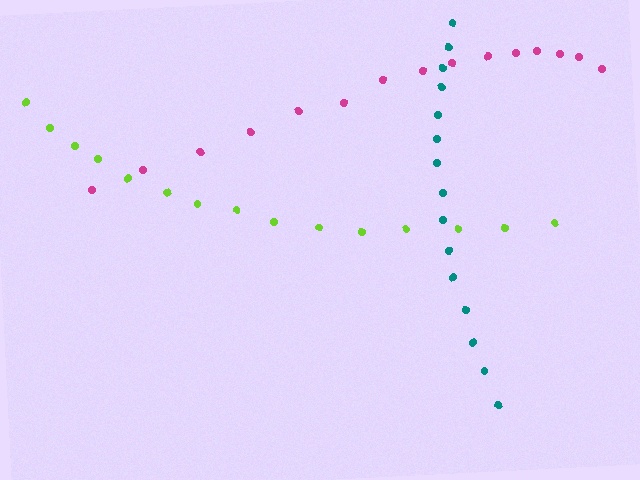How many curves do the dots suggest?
There are 3 distinct paths.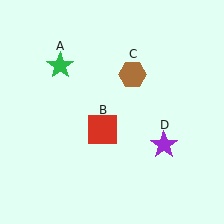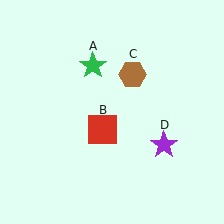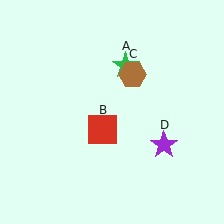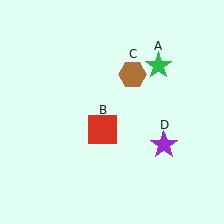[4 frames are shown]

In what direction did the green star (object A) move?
The green star (object A) moved right.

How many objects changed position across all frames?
1 object changed position: green star (object A).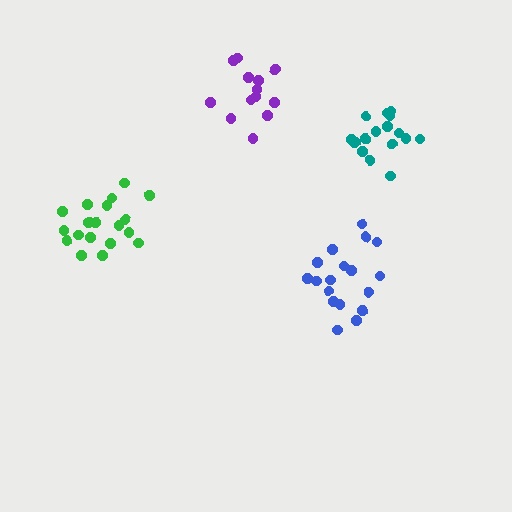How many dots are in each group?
Group 1: 19 dots, Group 2: 18 dots, Group 3: 13 dots, Group 4: 16 dots (66 total).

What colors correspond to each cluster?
The clusters are colored: green, blue, purple, teal.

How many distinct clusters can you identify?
There are 4 distinct clusters.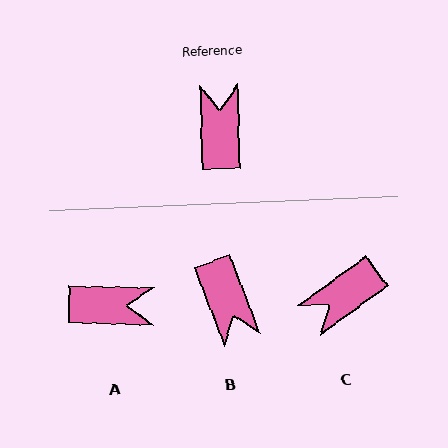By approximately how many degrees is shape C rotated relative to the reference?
Approximately 125 degrees counter-clockwise.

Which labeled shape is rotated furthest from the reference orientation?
B, about 161 degrees away.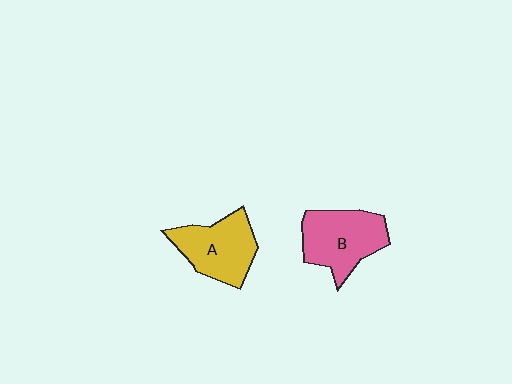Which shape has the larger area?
Shape B (pink).